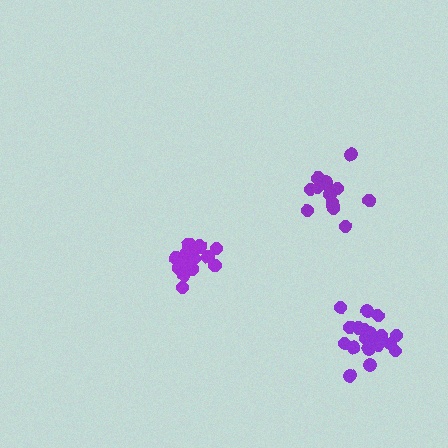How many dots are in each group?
Group 1: 20 dots, Group 2: 14 dots, Group 3: 20 dots (54 total).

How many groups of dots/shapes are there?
There are 3 groups.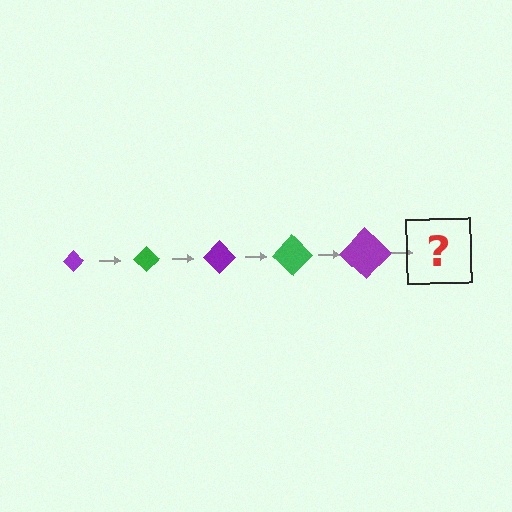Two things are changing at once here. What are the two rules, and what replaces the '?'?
The two rules are that the diamond grows larger each step and the color cycles through purple and green. The '?' should be a green diamond, larger than the previous one.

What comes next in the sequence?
The next element should be a green diamond, larger than the previous one.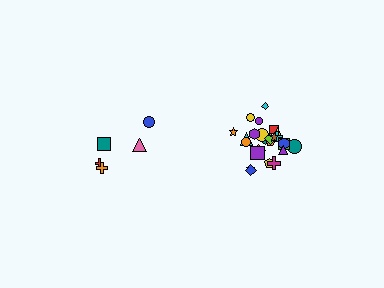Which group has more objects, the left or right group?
The right group.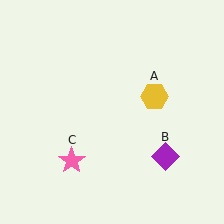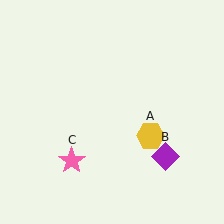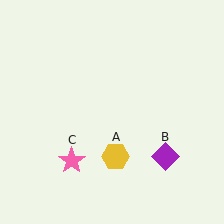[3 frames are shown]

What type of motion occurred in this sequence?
The yellow hexagon (object A) rotated clockwise around the center of the scene.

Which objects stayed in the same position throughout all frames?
Purple diamond (object B) and pink star (object C) remained stationary.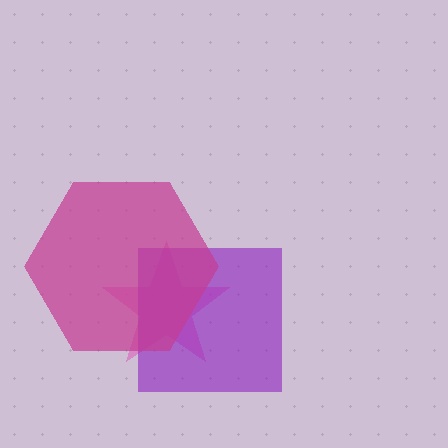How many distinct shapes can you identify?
There are 3 distinct shapes: a pink star, a purple square, a magenta hexagon.